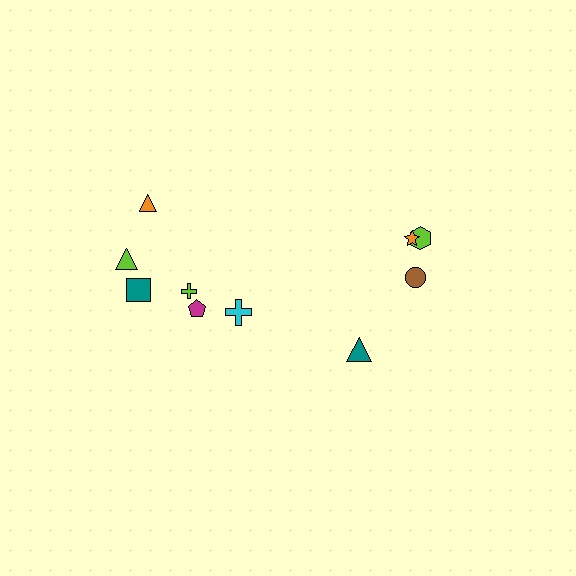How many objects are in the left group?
There are 6 objects.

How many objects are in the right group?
There are 4 objects.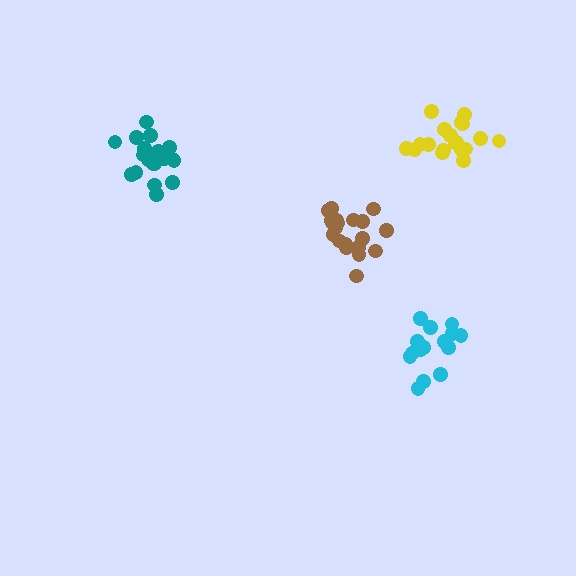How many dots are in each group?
Group 1: 19 dots, Group 2: 21 dots, Group 3: 20 dots, Group 4: 15 dots (75 total).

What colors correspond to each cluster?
The clusters are colored: yellow, teal, brown, cyan.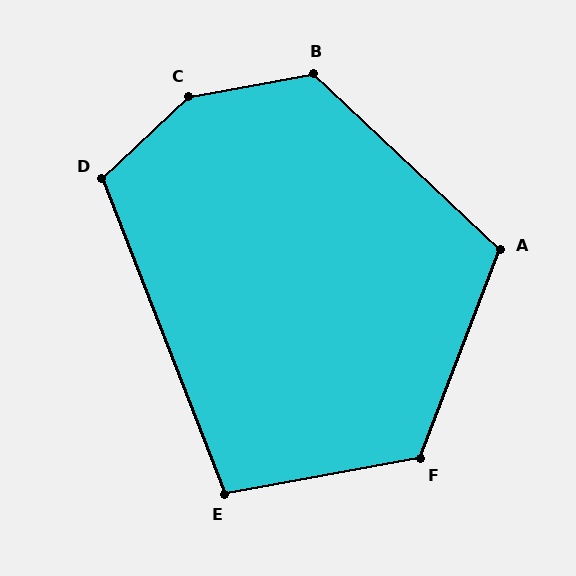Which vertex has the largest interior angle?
C, at approximately 147 degrees.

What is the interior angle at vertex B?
Approximately 126 degrees (obtuse).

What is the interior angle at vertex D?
Approximately 112 degrees (obtuse).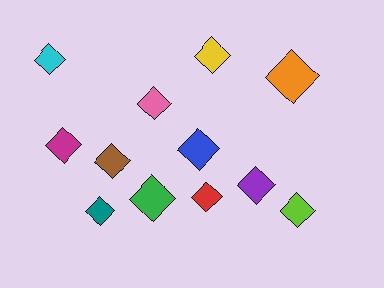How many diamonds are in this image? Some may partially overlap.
There are 12 diamonds.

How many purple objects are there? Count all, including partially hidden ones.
There is 1 purple object.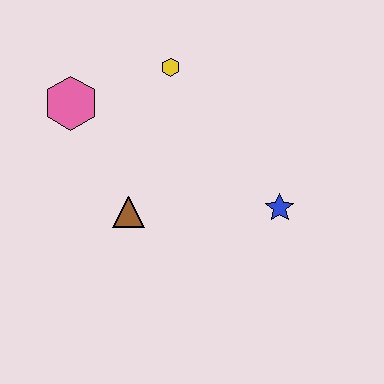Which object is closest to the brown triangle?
The pink hexagon is closest to the brown triangle.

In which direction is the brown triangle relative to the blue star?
The brown triangle is to the left of the blue star.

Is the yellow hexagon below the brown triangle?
No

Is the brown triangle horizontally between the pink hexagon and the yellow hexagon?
Yes